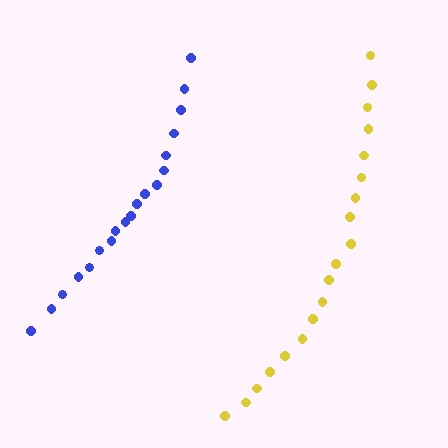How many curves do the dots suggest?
There are 2 distinct paths.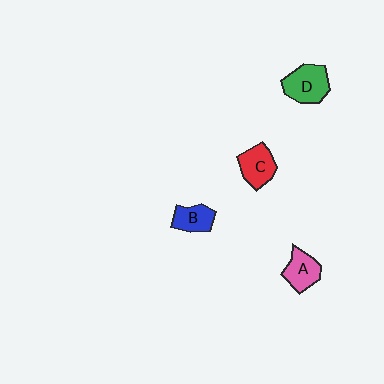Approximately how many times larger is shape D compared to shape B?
Approximately 1.5 times.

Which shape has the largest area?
Shape D (green).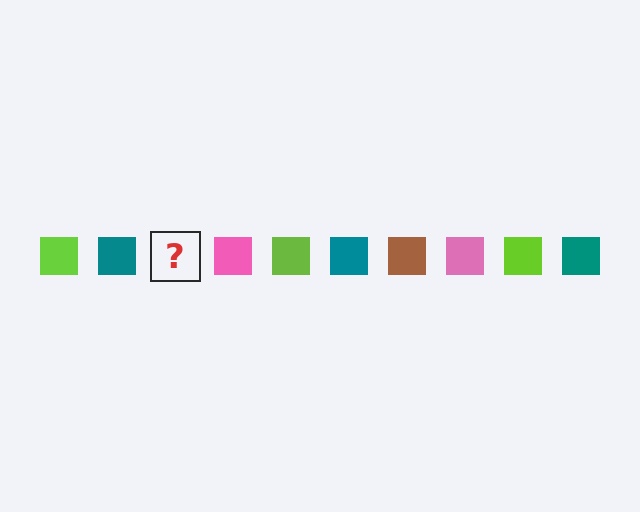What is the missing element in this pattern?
The missing element is a brown square.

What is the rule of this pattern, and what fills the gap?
The rule is that the pattern cycles through lime, teal, brown, pink squares. The gap should be filled with a brown square.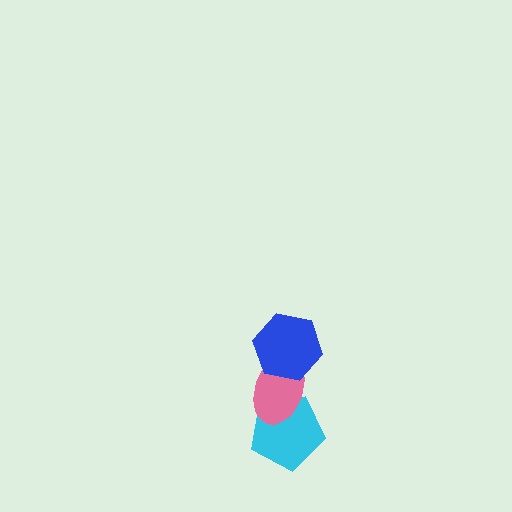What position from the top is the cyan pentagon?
The cyan pentagon is 3rd from the top.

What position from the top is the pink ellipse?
The pink ellipse is 2nd from the top.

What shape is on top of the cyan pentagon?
The pink ellipse is on top of the cyan pentagon.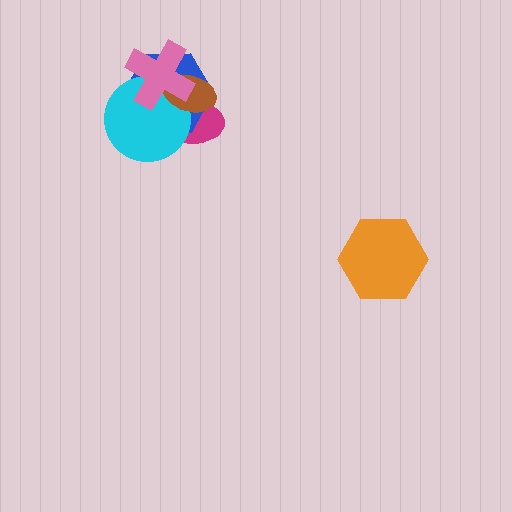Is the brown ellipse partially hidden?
Yes, it is partially covered by another shape.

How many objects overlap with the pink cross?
4 objects overlap with the pink cross.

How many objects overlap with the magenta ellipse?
4 objects overlap with the magenta ellipse.